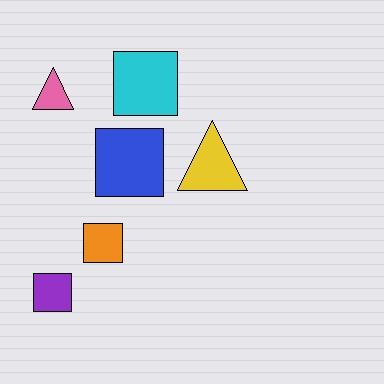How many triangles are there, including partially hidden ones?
There are 2 triangles.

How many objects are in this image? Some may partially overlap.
There are 6 objects.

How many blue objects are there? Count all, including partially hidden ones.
There is 1 blue object.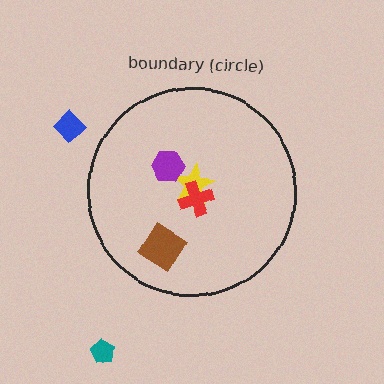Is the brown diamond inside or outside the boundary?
Inside.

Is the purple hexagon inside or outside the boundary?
Inside.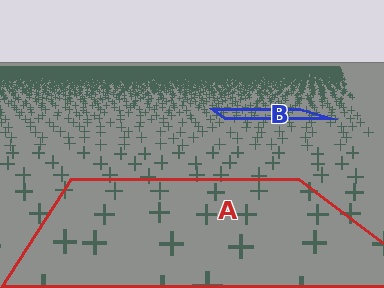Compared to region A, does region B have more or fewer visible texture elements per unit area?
Region B has more texture elements per unit area — they are packed more densely because it is farther away.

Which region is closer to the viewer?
Region A is closer. The texture elements there are larger and more spread out.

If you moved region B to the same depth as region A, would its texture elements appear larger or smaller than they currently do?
They would appear larger. At a closer depth, the same texture elements are projected at a bigger on-screen size.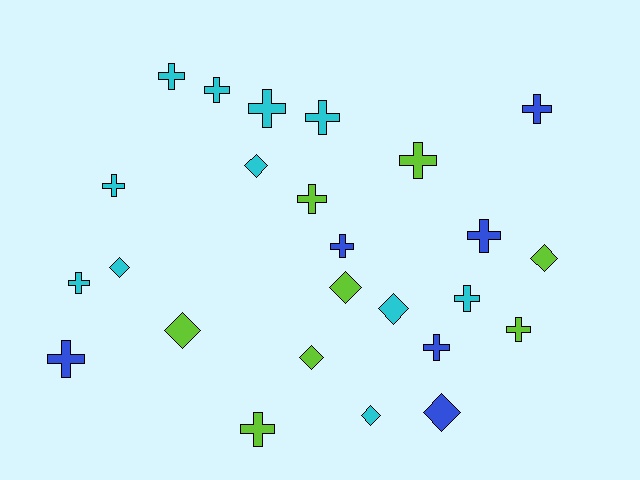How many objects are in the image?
There are 25 objects.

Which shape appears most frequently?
Cross, with 16 objects.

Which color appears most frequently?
Cyan, with 11 objects.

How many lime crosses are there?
There are 4 lime crosses.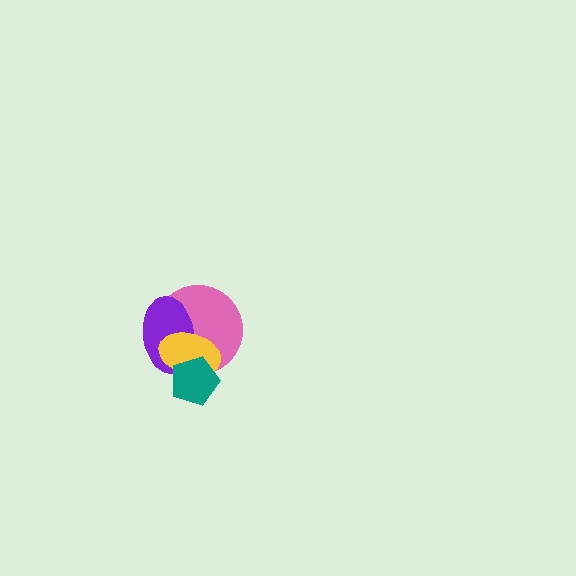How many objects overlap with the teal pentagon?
3 objects overlap with the teal pentagon.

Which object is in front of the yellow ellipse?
The teal pentagon is in front of the yellow ellipse.